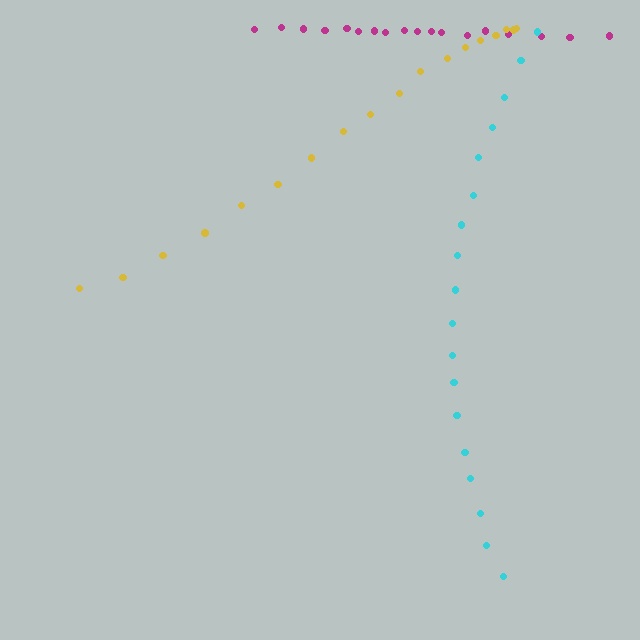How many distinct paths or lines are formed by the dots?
There are 3 distinct paths.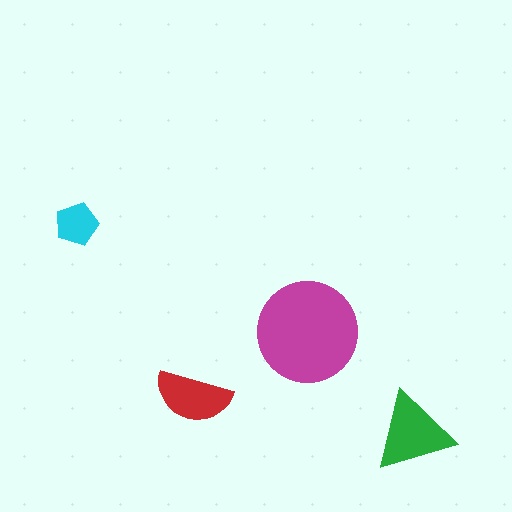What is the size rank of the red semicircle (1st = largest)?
3rd.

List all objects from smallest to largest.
The cyan pentagon, the red semicircle, the green triangle, the magenta circle.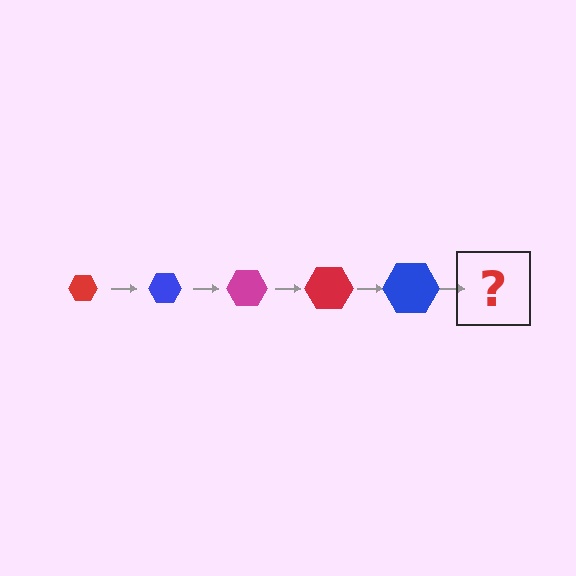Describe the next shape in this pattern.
It should be a magenta hexagon, larger than the previous one.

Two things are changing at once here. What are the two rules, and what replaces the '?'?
The two rules are that the hexagon grows larger each step and the color cycles through red, blue, and magenta. The '?' should be a magenta hexagon, larger than the previous one.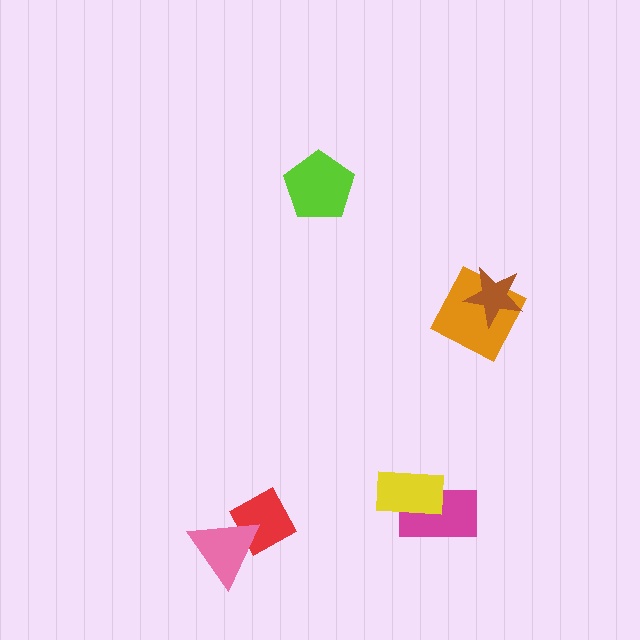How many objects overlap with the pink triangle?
1 object overlaps with the pink triangle.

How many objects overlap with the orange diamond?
1 object overlaps with the orange diamond.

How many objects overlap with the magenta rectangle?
1 object overlaps with the magenta rectangle.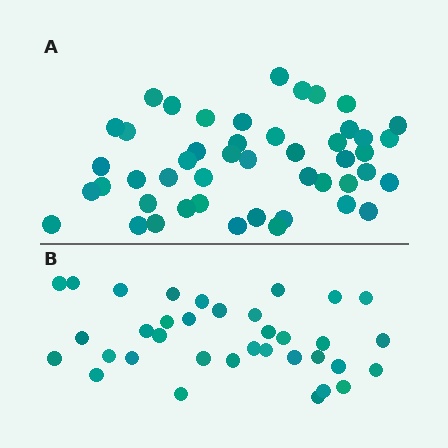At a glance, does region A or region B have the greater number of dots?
Region A (the top region) has more dots.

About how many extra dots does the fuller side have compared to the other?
Region A has roughly 12 or so more dots than region B.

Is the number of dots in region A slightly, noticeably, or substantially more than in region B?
Region A has noticeably more, but not dramatically so. The ratio is roughly 1.3 to 1.